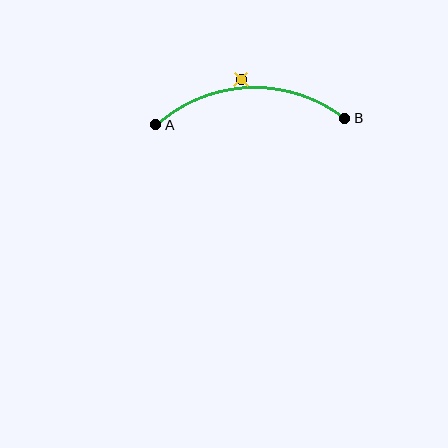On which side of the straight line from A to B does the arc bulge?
The arc bulges above the straight line connecting A and B.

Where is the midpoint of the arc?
The arc midpoint is the point on the curve farthest from the straight line joining A and B. It sits above that line.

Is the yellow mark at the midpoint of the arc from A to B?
No — the yellow mark does not lie on the arc at all. It sits slightly outside the curve.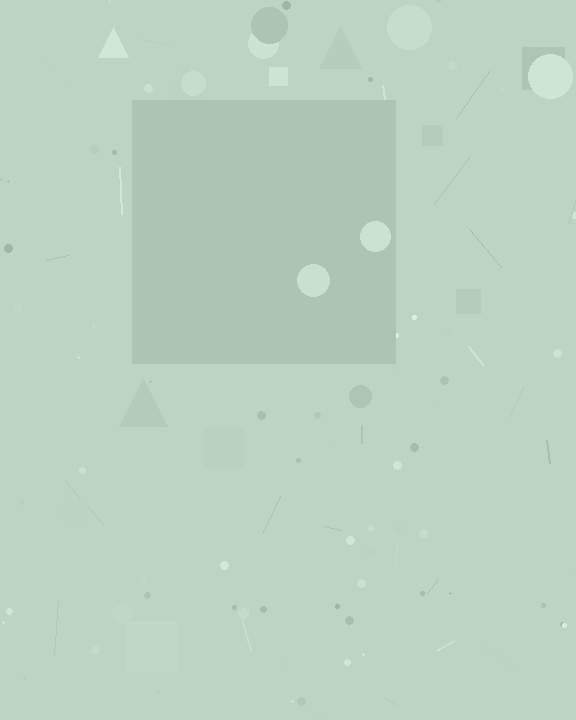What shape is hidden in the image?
A square is hidden in the image.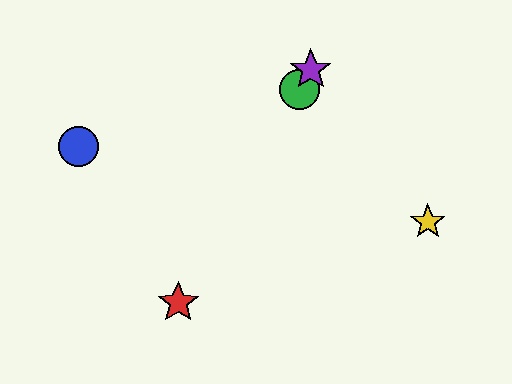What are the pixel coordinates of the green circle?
The green circle is at (299, 89).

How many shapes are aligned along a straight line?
3 shapes (the red star, the green circle, the purple star) are aligned along a straight line.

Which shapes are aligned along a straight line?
The red star, the green circle, the purple star are aligned along a straight line.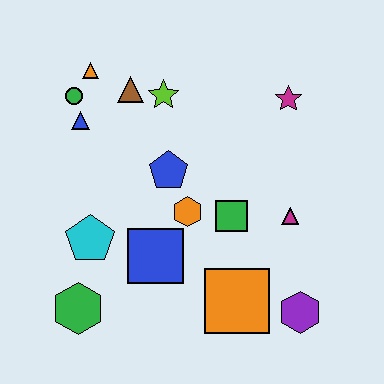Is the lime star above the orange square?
Yes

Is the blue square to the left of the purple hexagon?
Yes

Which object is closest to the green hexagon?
The cyan pentagon is closest to the green hexagon.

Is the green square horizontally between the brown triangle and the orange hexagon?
No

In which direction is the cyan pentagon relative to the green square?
The cyan pentagon is to the left of the green square.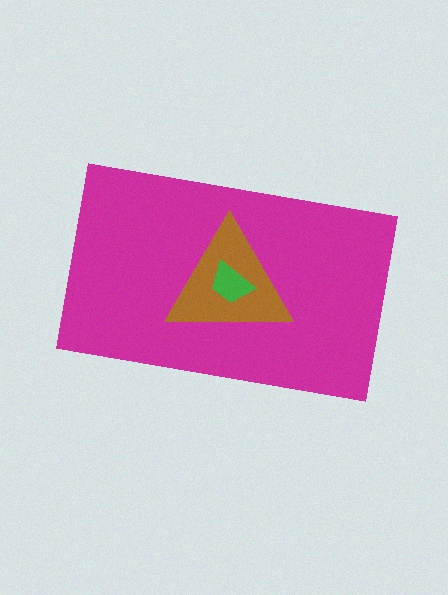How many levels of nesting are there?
3.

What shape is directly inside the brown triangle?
The green trapezoid.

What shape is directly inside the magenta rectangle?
The brown triangle.